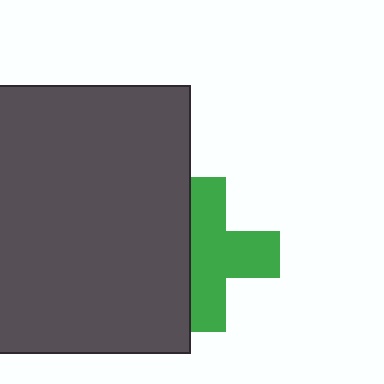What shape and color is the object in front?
The object in front is a dark gray rectangle.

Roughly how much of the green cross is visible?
About half of it is visible (roughly 64%).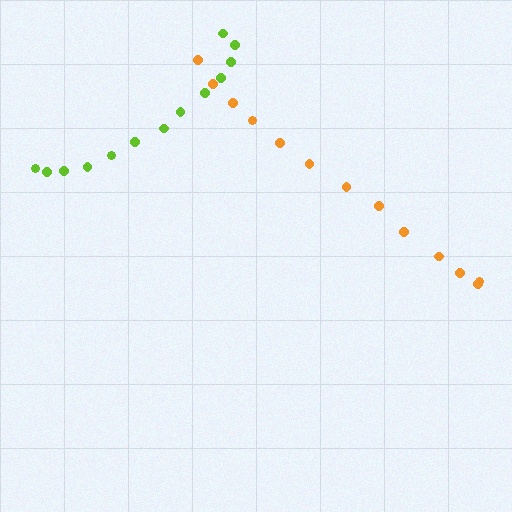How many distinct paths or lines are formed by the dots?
There are 2 distinct paths.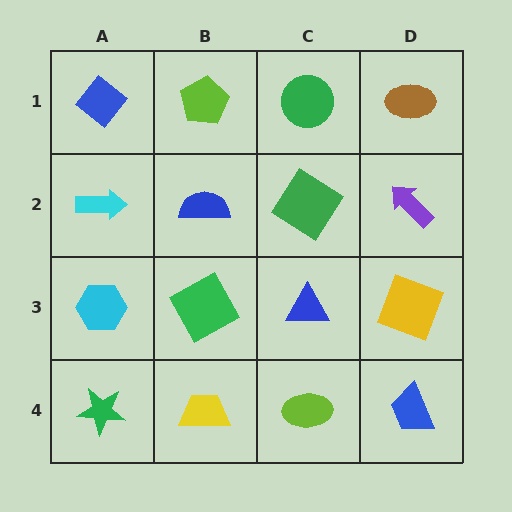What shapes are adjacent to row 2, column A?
A blue diamond (row 1, column A), a cyan hexagon (row 3, column A), a blue semicircle (row 2, column B).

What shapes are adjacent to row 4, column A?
A cyan hexagon (row 3, column A), a yellow trapezoid (row 4, column B).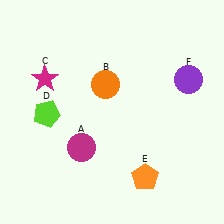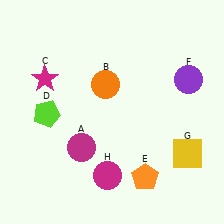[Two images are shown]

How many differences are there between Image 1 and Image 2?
There are 2 differences between the two images.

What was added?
A yellow square (G), a magenta circle (H) were added in Image 2.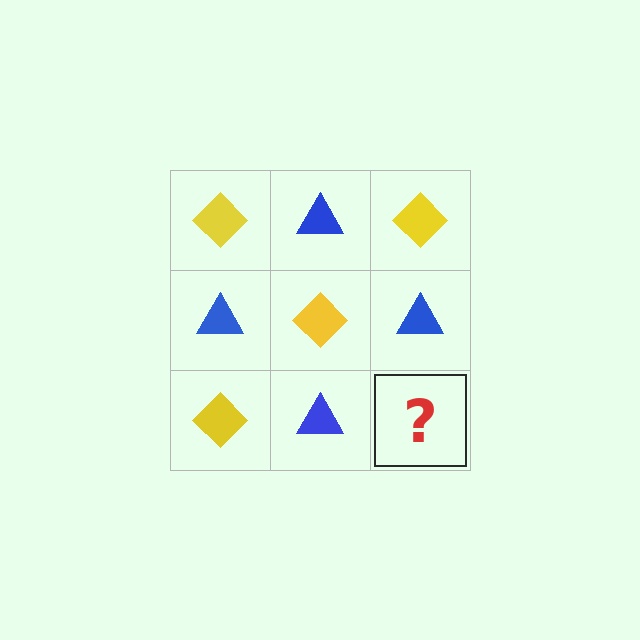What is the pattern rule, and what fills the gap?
The rule is that it alternates yellow diamond and blue triangle in a checkerboard pattern. The gap should be filled with a yellow diamond.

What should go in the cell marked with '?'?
The missing cell should contain a yellow diamond.